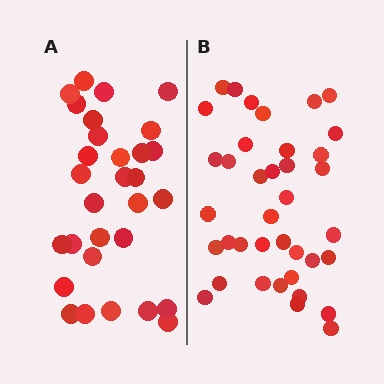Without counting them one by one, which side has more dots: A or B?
Region B (the right region) has more dots.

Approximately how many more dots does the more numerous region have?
Region B has roughly 8 or so more dots than region A.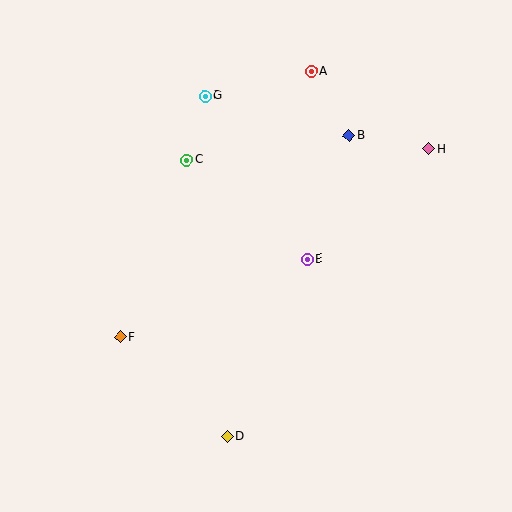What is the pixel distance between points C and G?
The distance between C and G is 66 pixels.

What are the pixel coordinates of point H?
Point H is at (429, 149).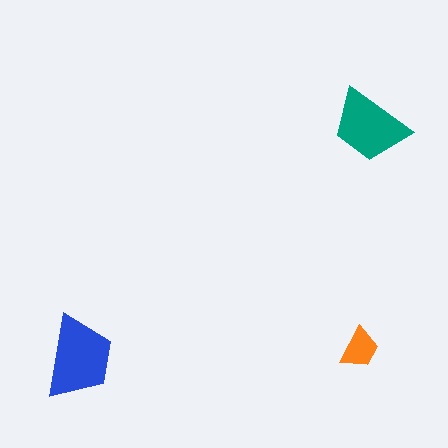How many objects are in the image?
There are 3 objects in the image.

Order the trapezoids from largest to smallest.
the blue one, the teal one, the orange one.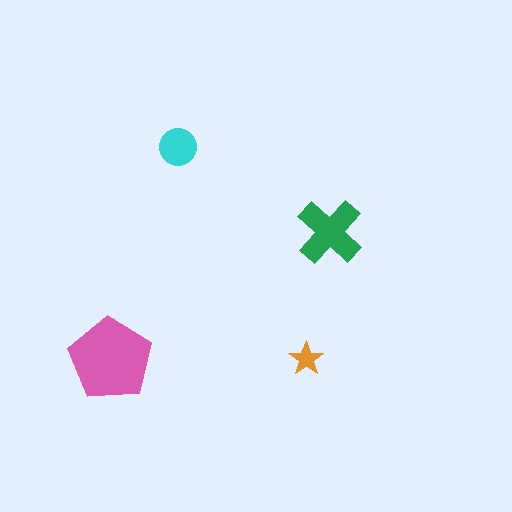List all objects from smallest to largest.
The orange star, the cyan circle, the green cross, the pink pentagon.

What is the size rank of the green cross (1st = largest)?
2nd.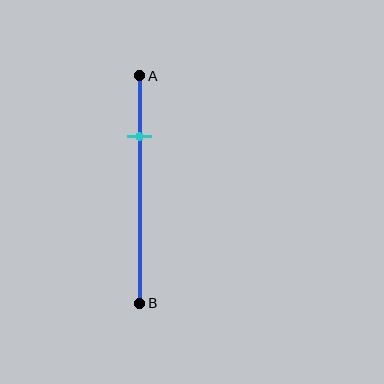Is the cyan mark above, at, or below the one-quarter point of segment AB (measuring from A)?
The cyan mark is approximately at the one-quarter point of segment AB.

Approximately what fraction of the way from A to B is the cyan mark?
The cyan mark is approximately 25% of the way from A to B.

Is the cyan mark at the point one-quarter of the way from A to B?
Yes, the mark is approximately at the one-quarter point.